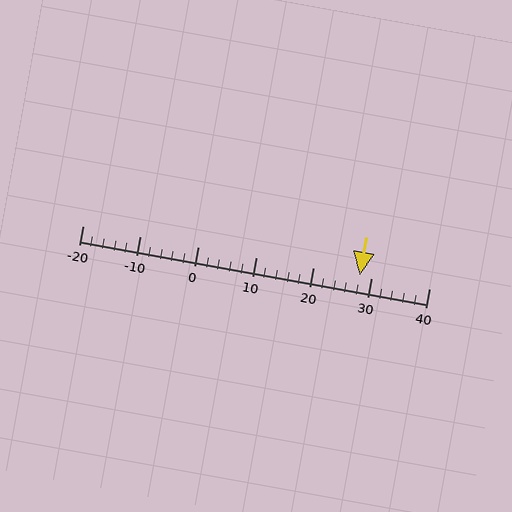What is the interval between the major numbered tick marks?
The major tick marks are spaced 10 units apart.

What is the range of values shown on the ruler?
The ruler shows values from -20 to 40.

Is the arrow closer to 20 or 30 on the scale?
The arrow is closer to 30.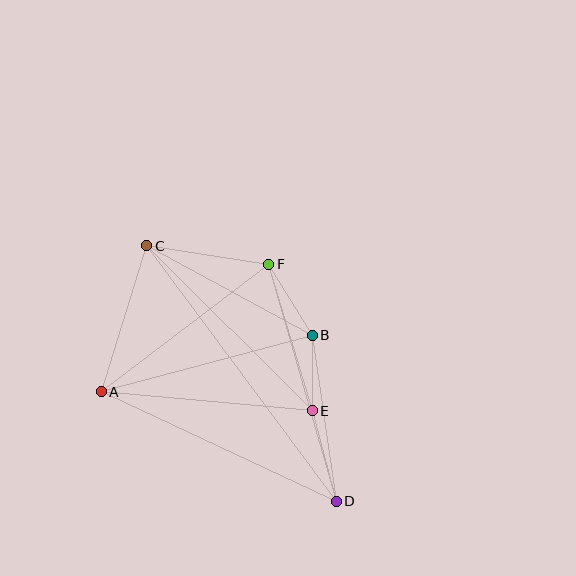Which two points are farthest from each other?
Points C and D are farthest from each other.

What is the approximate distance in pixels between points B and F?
The distance between B and F is approximately 84 pixels.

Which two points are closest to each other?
Points B and E are closest to each other.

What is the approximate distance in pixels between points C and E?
The distance between C and E is approximately 234 pixels.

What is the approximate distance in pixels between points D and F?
The distance between D and F is approximately 247 pixels.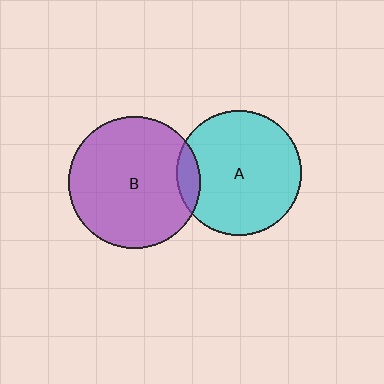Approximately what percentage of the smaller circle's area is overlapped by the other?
Approximately 10%.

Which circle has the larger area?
Circle B (purple).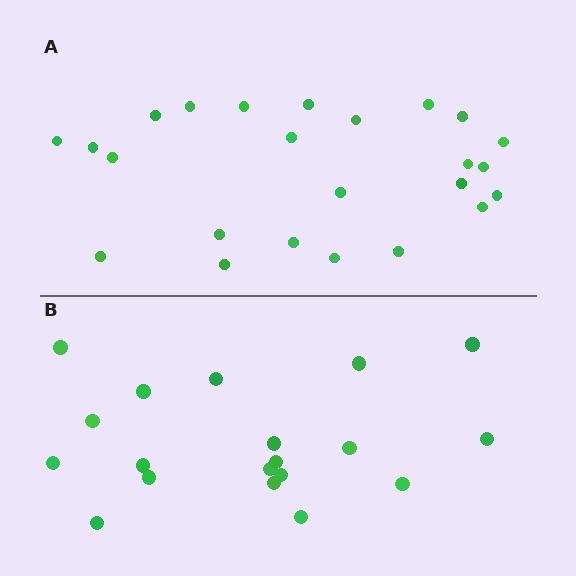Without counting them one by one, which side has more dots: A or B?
Region A (the top region) has more dots.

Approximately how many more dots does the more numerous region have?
Region A has about 5 more dots than region B.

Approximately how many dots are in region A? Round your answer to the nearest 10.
About 20 dots. (The exact count is 24, which rounds to 20.)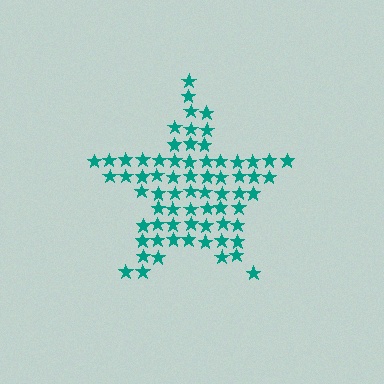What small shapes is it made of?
It is made of small stars.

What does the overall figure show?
The overall figure shows a star.